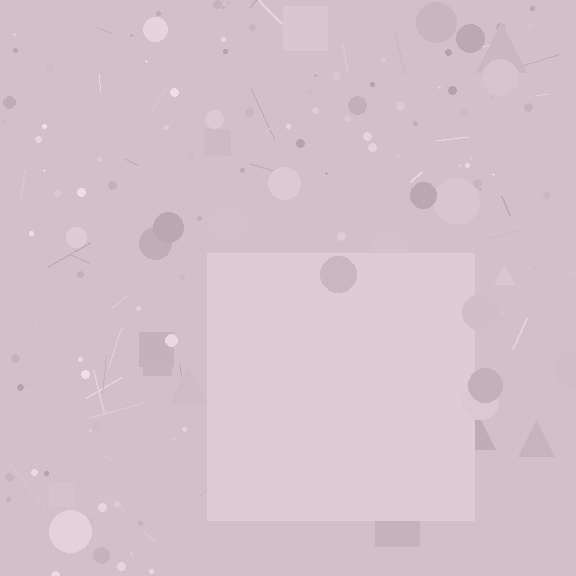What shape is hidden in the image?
A square is hidden in the image.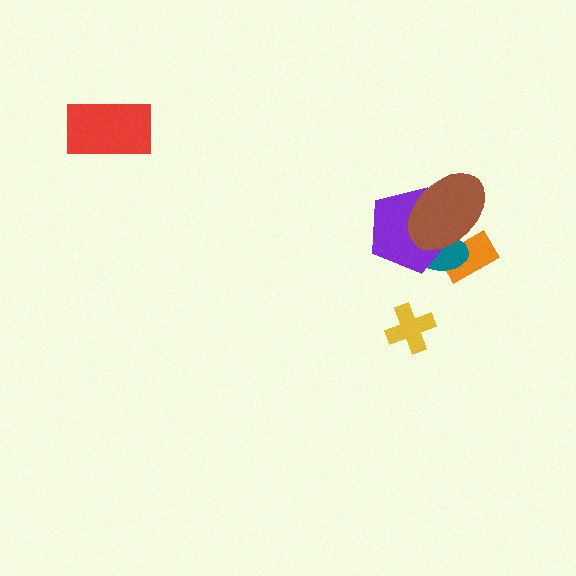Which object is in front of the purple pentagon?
The brown ellipse is in front of the purple pentagon.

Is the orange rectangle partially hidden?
Yes, it is partially covered by another shape.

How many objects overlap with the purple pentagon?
3 objects overlap with the purple pentagon.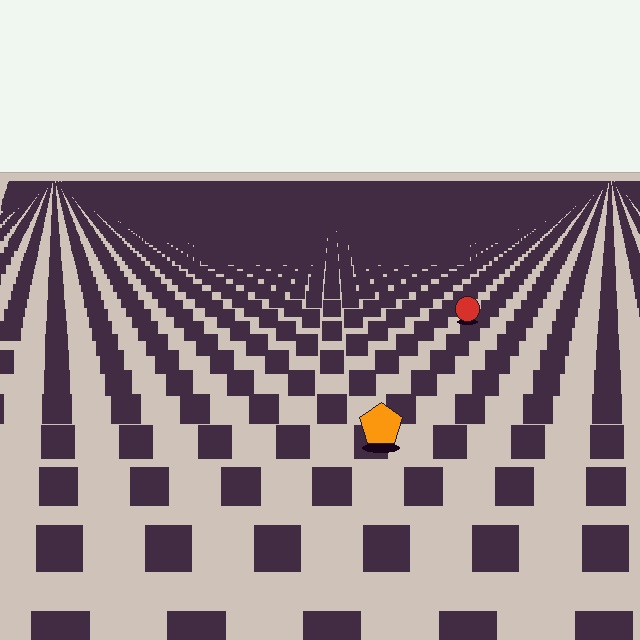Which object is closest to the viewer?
The orange pentagon is closest. The texture marks near it are larger and more spread out.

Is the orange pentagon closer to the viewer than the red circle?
Yes. The orange pentagon is closer — you can tell from the texture gradient: the ground texture is coarser near it.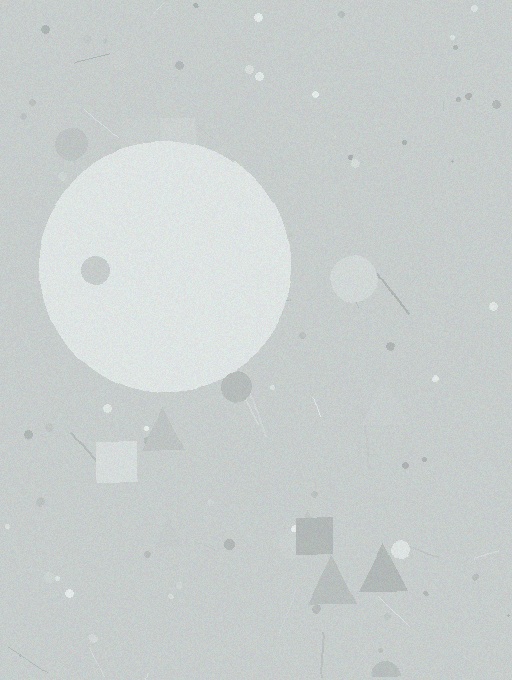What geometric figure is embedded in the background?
A circle is embedded in the background.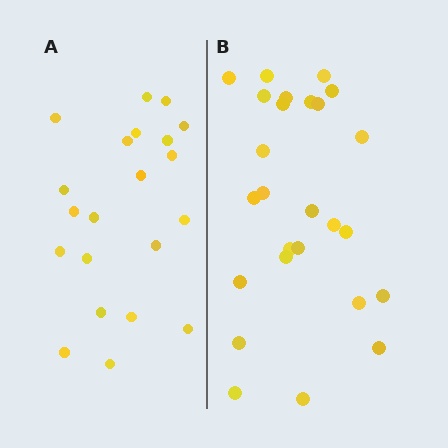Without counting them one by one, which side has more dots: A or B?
Region B (the right region) has more dots.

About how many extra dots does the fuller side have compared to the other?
Region B has about 5 more dots than region A.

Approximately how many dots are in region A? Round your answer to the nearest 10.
About 20 dots. (The exact count is 21, which rounds to 20.)